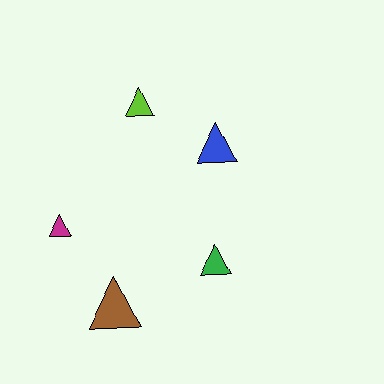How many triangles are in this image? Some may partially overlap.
There are 5 triangles.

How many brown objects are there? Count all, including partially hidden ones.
There is 1 brown object.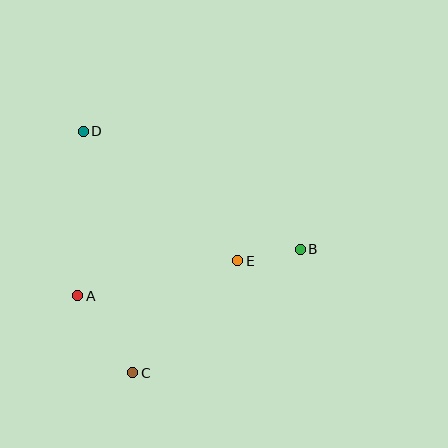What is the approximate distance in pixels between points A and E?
The distance between A and E is approximately 164 pixels.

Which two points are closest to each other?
Points B and E are closest to each other.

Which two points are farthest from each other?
Points B and D are farthest from each other.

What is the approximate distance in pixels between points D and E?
The distance between D and E is approximately 202 pixels.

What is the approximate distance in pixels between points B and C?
The distance between B and C is approximately 208 pixels.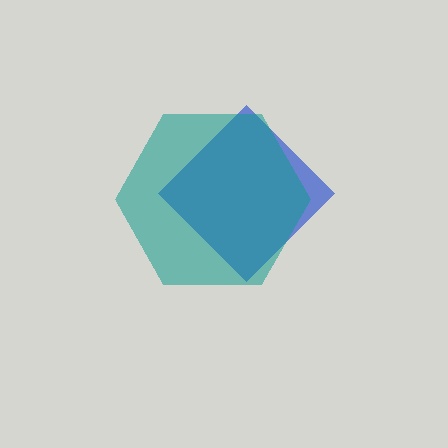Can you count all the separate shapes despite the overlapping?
Yes, there are 2 separate shapes.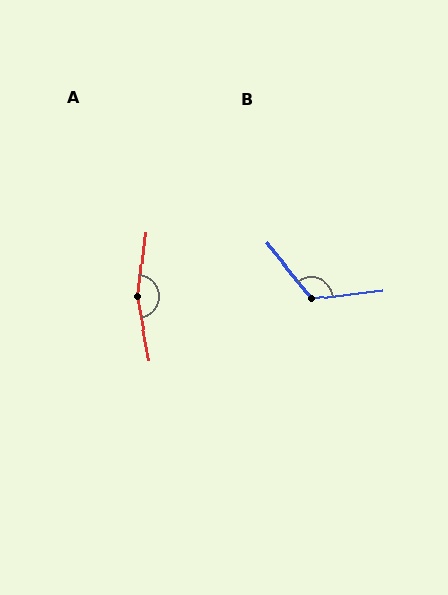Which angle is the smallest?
B, at approximately 122 degrees.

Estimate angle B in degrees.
Approximately 122 degrees.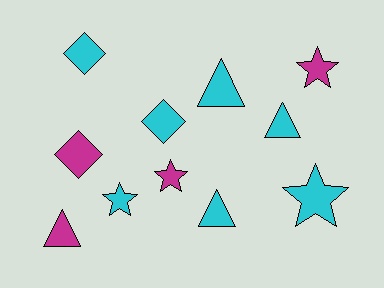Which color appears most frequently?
Cyan, with 7 objects.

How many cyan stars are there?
There are 2 cyan stars.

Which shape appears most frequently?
Star, with 4 objects.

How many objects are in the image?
There are 11 objects.